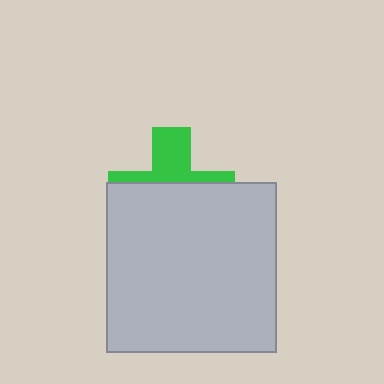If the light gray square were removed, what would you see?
You would see the complete green cross.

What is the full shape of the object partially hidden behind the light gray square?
The partially hidden object is a green cross.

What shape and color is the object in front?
The object in front is a light gray square.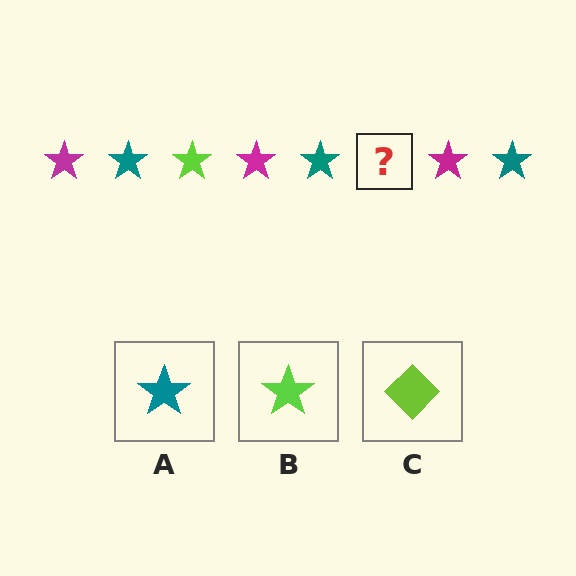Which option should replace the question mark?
Option B.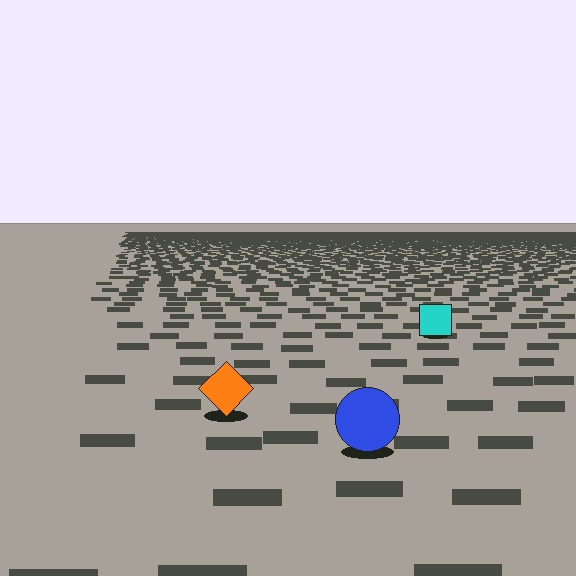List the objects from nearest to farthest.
From nearest to farthest: the blue circle, the orange diamond, the cyan square.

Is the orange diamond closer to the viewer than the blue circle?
No. The blue circle is closer — you can tell from the texture gradient: the ground texture is coarser near it.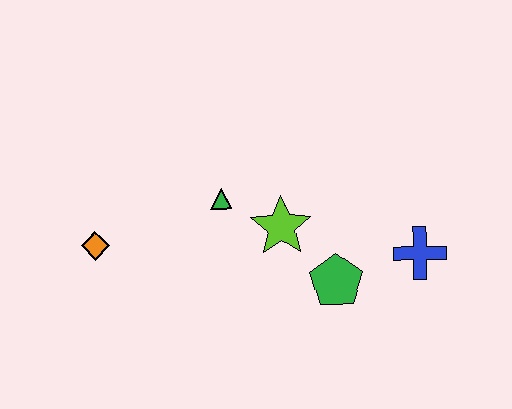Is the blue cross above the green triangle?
No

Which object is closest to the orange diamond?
The green triangle is closest to the orange diamond.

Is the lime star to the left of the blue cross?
Yes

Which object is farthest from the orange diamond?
The blue cross is farthest from the orange diamond.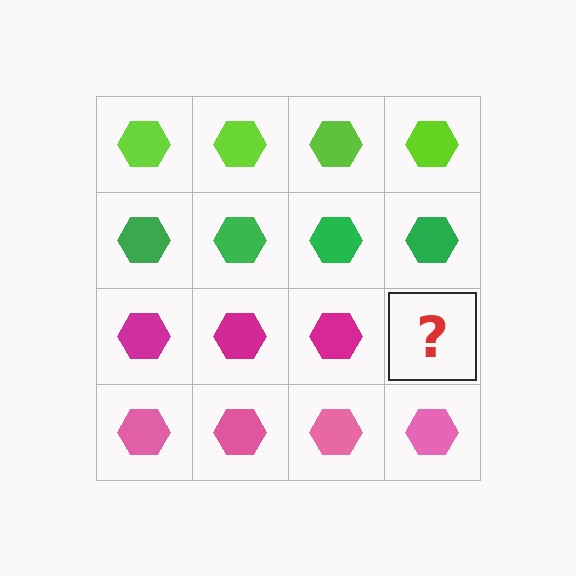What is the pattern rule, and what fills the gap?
The rule is that each row has a consistent color. The gap should be filled with a magenta hexagon.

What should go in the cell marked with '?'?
The missing cell should contain a magenta hexagon.